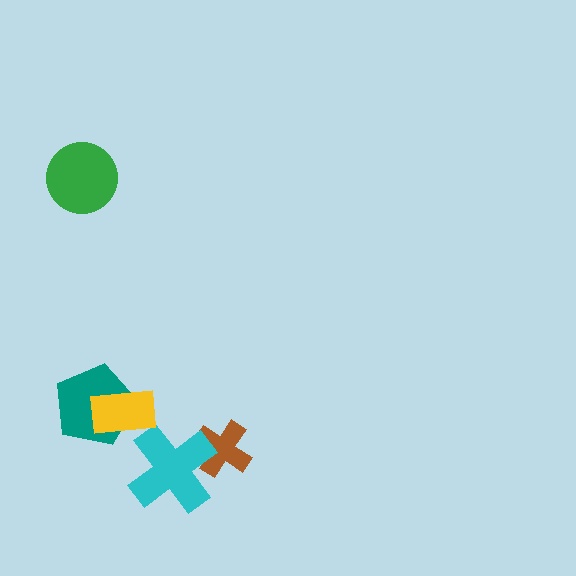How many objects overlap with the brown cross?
1 object overlaps with the brown cross.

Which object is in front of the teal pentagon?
The yellow rectangle is in front of the teal pentagon.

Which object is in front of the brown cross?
The cyan cross is in front of the brown cross.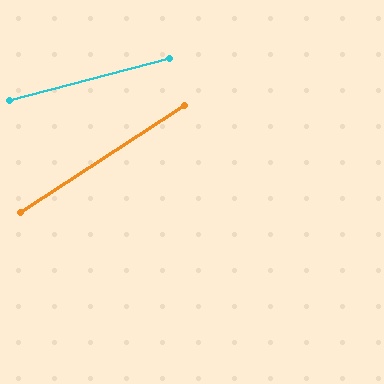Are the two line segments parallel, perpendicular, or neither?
Neither parallel nor perpendicular — they differ by about 19°.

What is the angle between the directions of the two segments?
Approximately 19 degrees.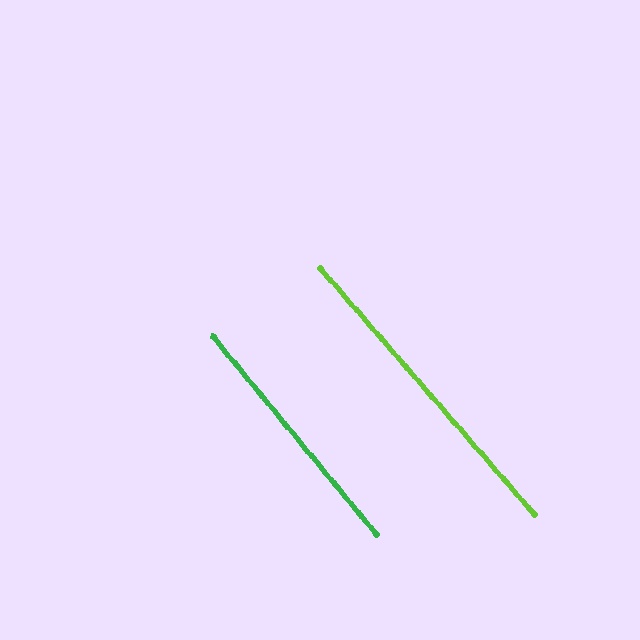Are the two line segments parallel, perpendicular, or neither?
Parallel — their directions differ by only 1.4°.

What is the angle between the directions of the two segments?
Approximately 1 degree.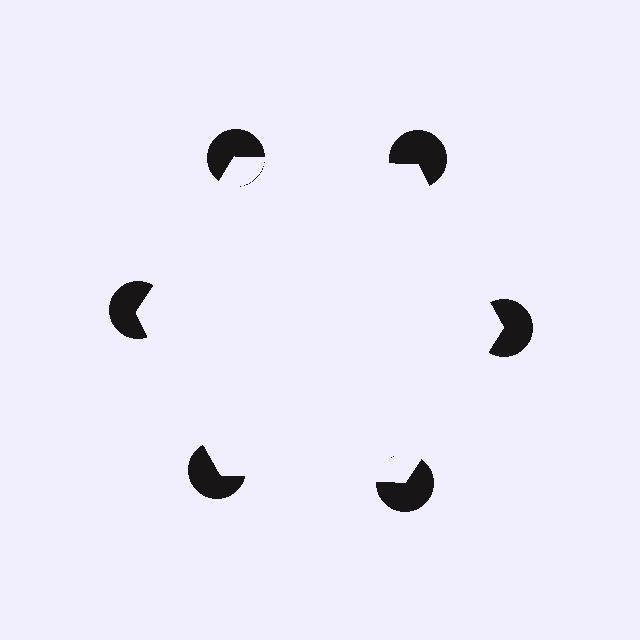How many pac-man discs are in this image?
There are 6 — one at each vertex of the illusory hexagon.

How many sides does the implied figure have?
6 sides.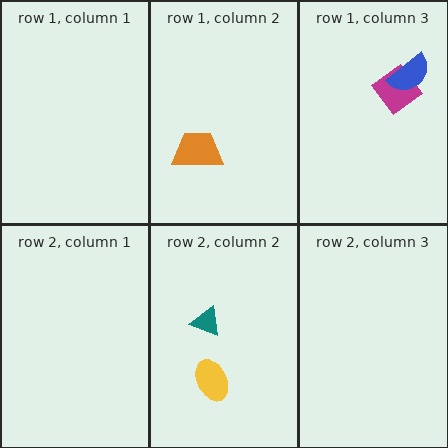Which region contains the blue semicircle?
The row 1, column 3 region.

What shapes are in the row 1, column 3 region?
The magenta diamond, the blue semicircle.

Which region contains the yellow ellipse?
The row 2, column 2 region.